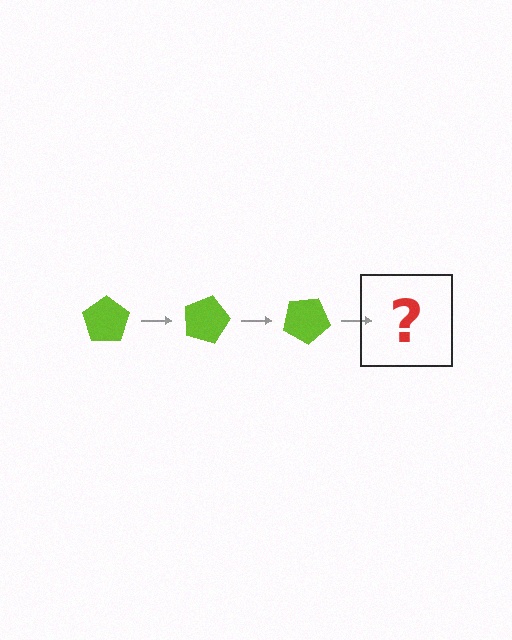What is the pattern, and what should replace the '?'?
The pattern is that the pentagon rotates 15 degrees each step. The '?' should be a lime pentagon rotated 45 degrees.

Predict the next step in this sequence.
The next step is a lime pentagon rotated 45 degrees.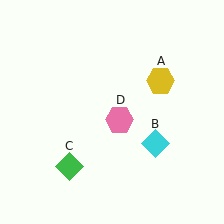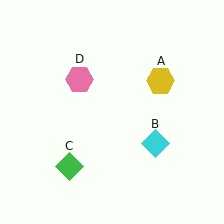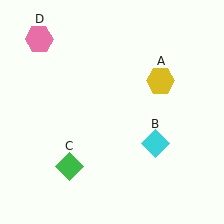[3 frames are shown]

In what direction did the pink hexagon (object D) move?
The pink hexagon (object D) moved up and to the left.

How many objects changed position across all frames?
1 object changed position: pink hexagon (object D).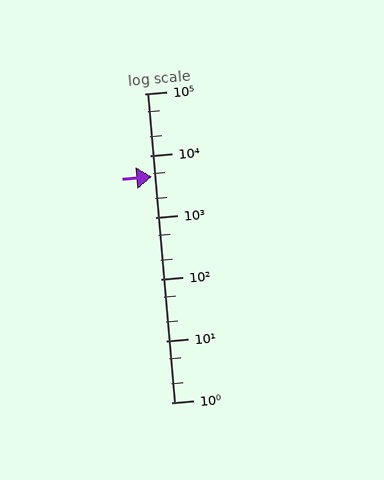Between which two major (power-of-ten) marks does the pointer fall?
The pointer is between 1000 and 10000.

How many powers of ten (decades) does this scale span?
The scale spans 5 decades, from 1 to 100000.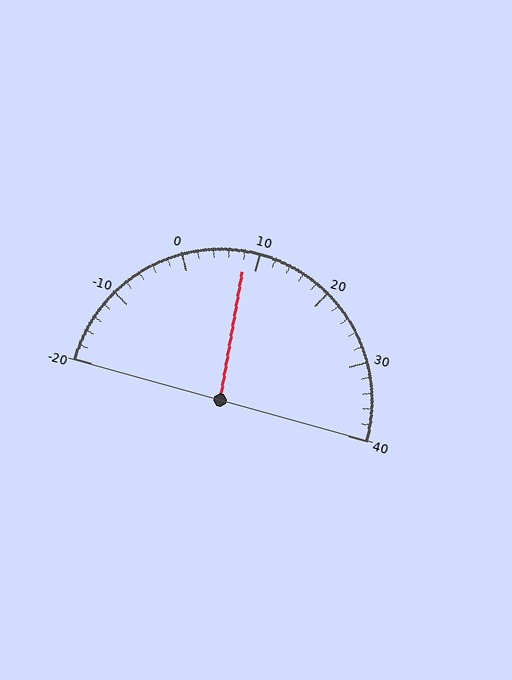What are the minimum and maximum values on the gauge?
The gauge ranges from -20 to 40.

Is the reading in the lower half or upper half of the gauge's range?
The reading is in the lower half of the range (-20 to 40).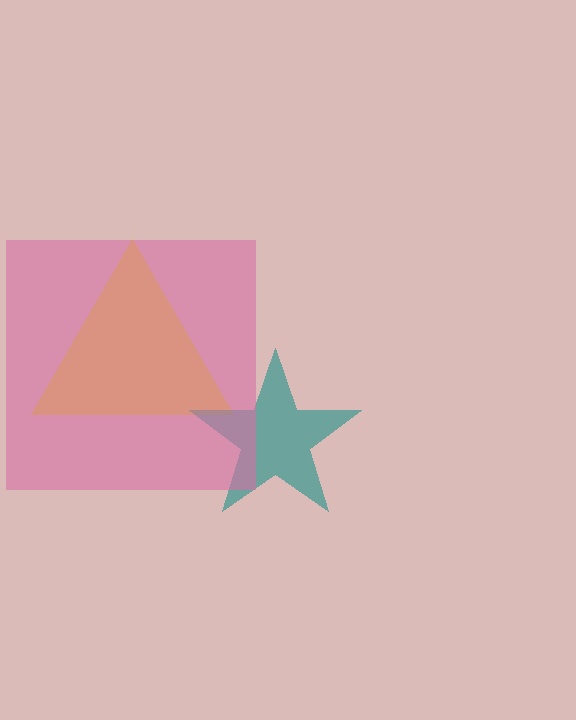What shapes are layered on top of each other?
The layered shapes are: a yellow triangle, a teal star, a pink square.